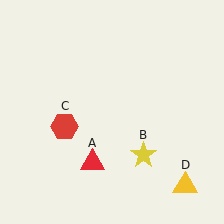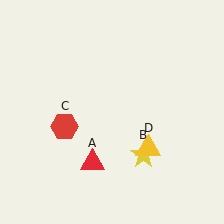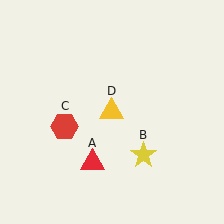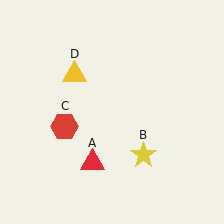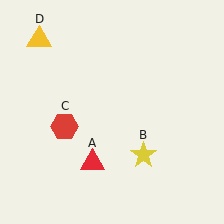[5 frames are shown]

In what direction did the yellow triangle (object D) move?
The yellow triangle (object D) moved up and to the left.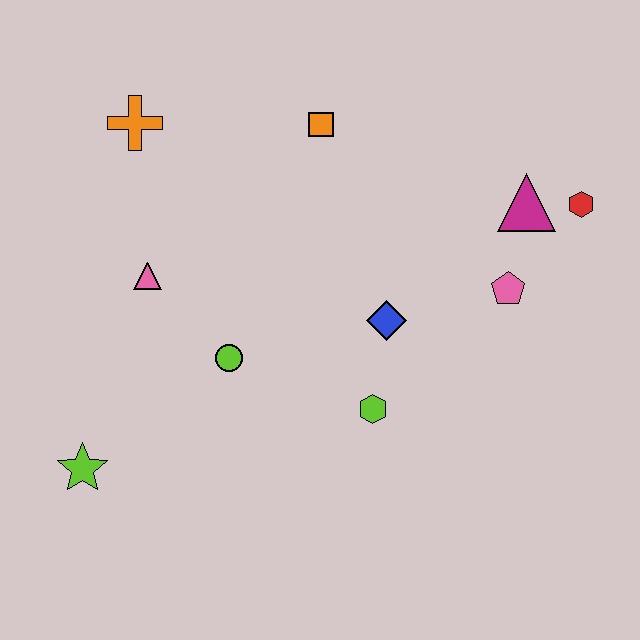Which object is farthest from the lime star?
The red hexagon is farthest from the lime star.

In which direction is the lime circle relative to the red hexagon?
The lime circle is to the left of the red hexagon.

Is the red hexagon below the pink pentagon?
No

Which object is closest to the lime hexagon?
The blue diamond is closest to the lime hexagon.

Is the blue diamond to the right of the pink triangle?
Yes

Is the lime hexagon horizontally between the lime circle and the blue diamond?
Yes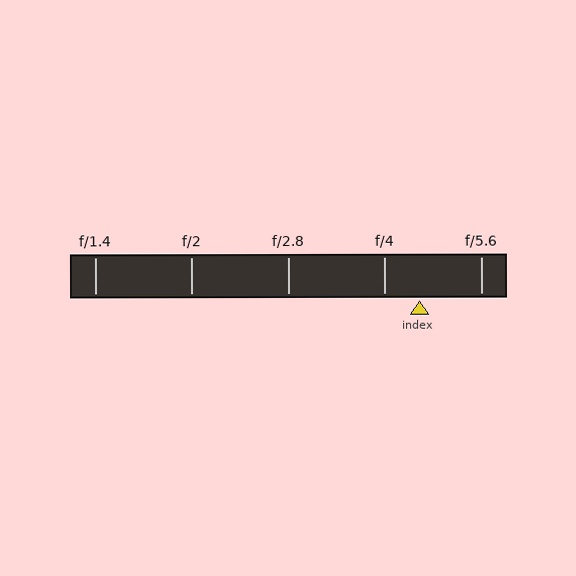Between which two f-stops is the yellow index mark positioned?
The index mark is between f/4 and f/5.6.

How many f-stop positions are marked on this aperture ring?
There are 5 f-stop positions marked.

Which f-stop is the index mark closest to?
The index mark is closest to f/4.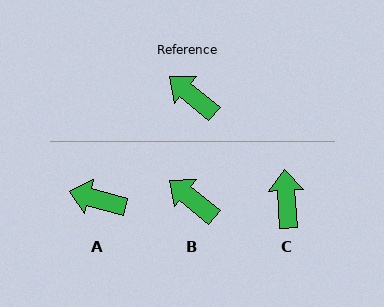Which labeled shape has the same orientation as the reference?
B.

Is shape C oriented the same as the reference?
No, it is off by about 47 degrees.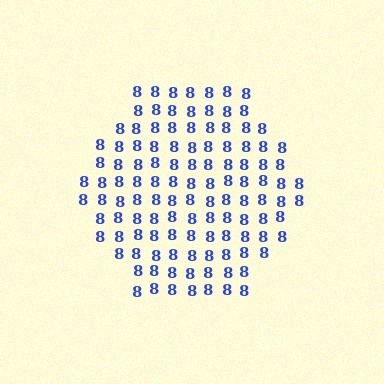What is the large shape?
The large shape is a hexagon.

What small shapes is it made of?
It is made of small digit 8's.